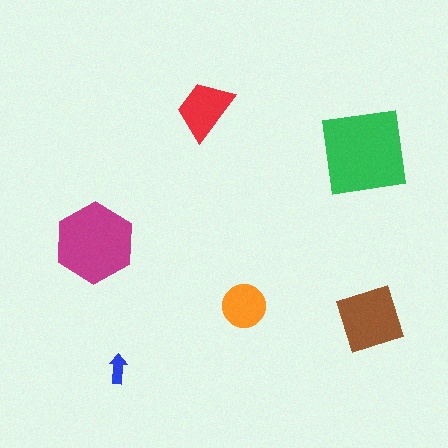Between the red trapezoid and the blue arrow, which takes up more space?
The red trapezoid.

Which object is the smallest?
The blue arrow.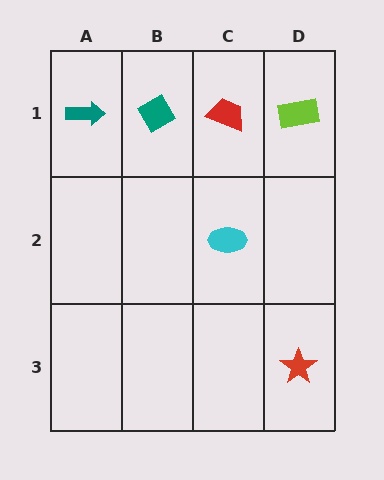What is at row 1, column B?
A teal diamond.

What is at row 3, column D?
A red star.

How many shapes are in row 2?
1 shape.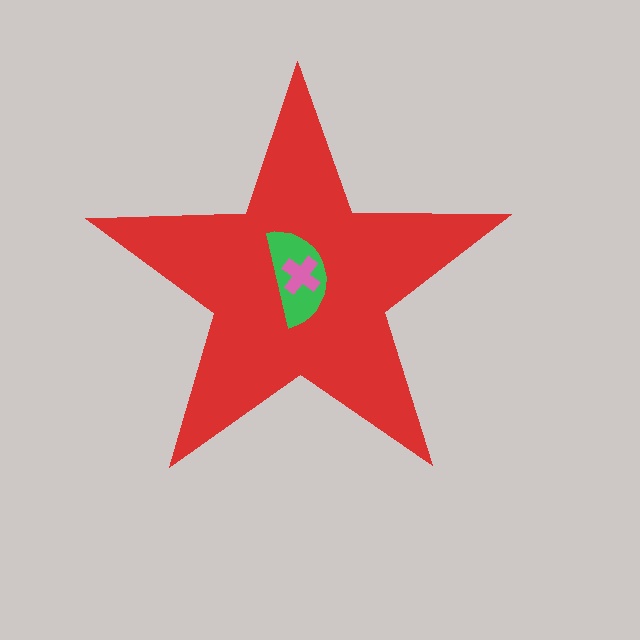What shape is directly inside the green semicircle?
The pink cross.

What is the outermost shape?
The red star.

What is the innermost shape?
The pink cross.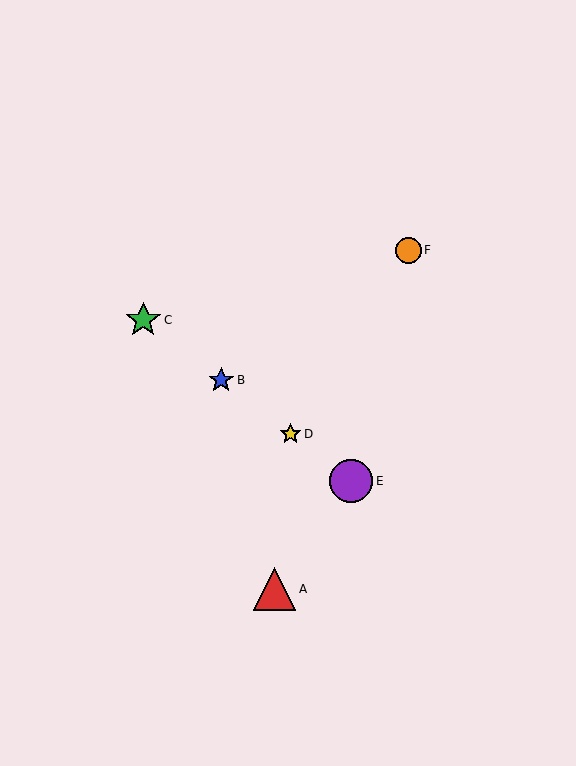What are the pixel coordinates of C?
Object C is at (143, 320).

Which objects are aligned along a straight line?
Objects B, C, D, E are aligned along a straight line.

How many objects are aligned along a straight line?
4 objects (B, C, D, E) are aligned along a straight line.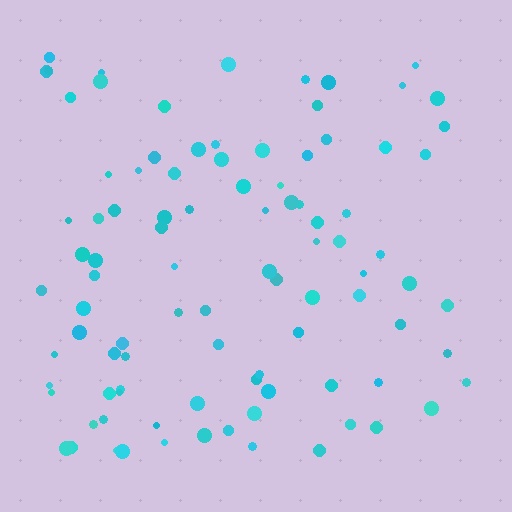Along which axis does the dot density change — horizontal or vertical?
Horizontal.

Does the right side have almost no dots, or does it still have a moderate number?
Still a moderate number, just noticeably fewer than the left.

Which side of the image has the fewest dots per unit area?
The right.